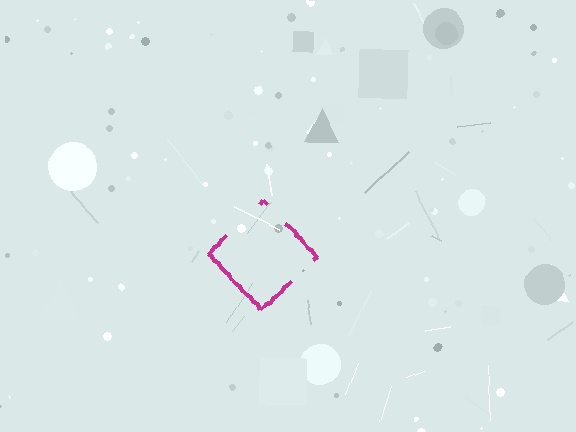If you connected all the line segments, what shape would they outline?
They would outline a diamond.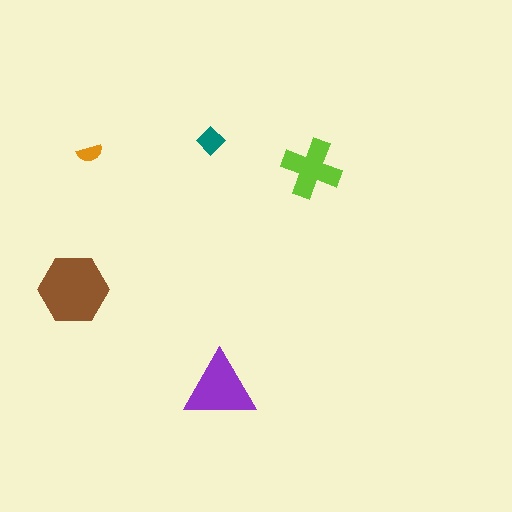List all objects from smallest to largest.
The orange semicircle, the teal diamond, the lime cross, the purple triangle, the brown hexagon.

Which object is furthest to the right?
The lime cross is rightmost.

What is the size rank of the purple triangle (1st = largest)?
2nd.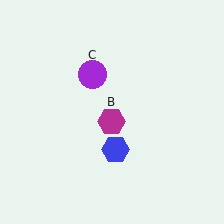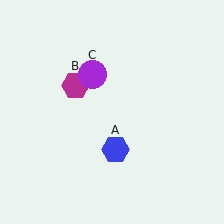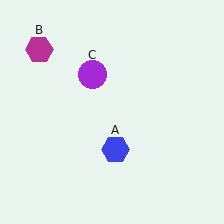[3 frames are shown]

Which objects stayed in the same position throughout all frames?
Blue hexagon (object A) and purple circle (object C) remained stationary.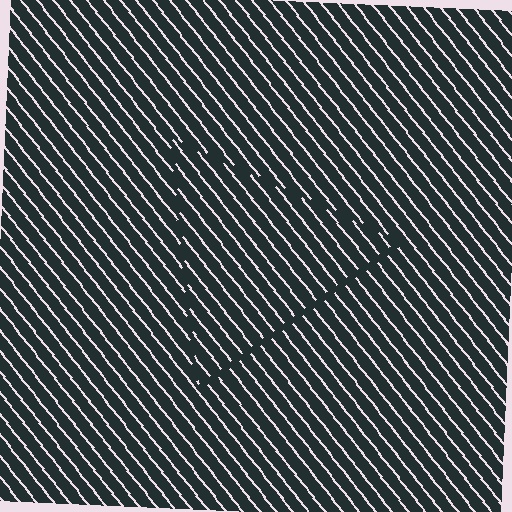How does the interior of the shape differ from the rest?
The interior of the shape contains the same grating, shifted by half a period — the contour is defined by the phase discontinuity where line-ends from the inner and outer gratings abut.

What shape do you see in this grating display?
An illusory triangle. The interior of the shape contains the same grating, shifted by half a period — the contour is defined by the phase discontinuity where line-ends from the inner and outer gratings abut.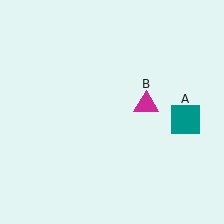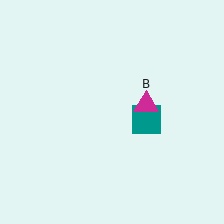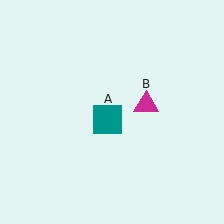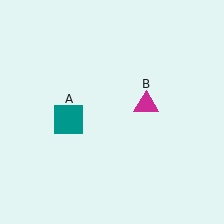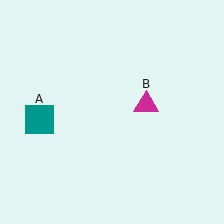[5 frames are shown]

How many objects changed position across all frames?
1 object changed position: teal square (object A).